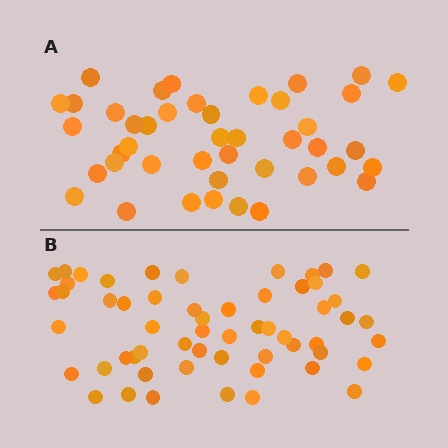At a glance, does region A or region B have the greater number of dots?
Region B (the bottom region) has more dots.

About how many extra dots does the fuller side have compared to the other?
Region B has approximately 15 more dots than region A.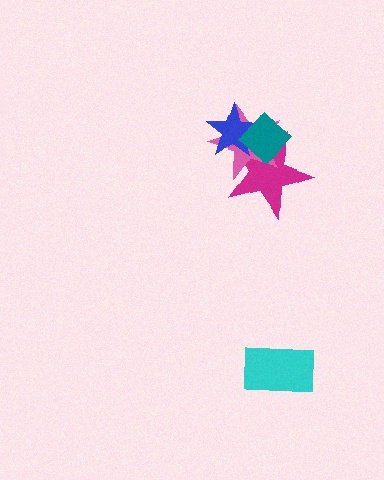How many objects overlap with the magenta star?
3 objects overlap with the magenta star.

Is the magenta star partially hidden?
Yes, it is partially covered by another shape.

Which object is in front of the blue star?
The teal diamond is in front of the blue star.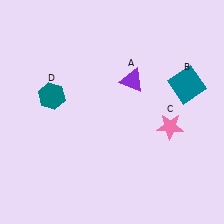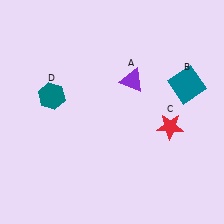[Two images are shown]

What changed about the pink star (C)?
In Image 1, C is pink. In Image 2, it changed to red.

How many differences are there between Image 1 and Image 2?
There is 1 difference between the two images.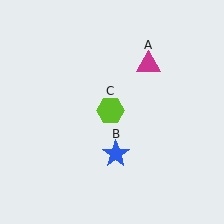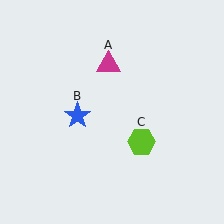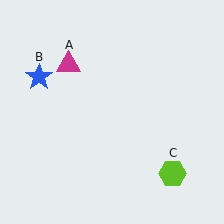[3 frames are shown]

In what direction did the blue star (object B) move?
The blue star (object B) moved up and to the left.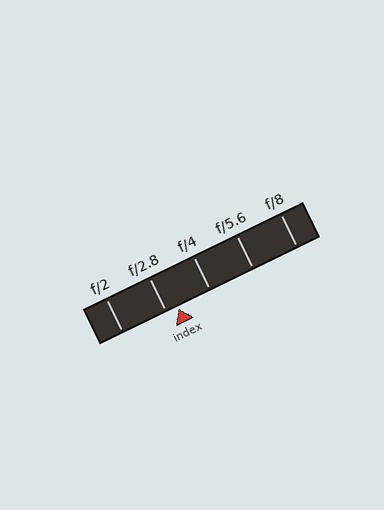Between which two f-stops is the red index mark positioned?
The index mark is between f/2.8 and f/4.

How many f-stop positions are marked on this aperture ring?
There are 5 f-stop positions marked.